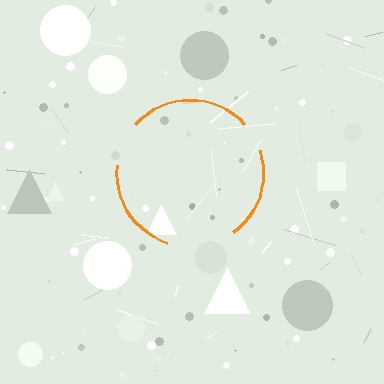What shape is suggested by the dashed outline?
The dashed outline suggests a circle.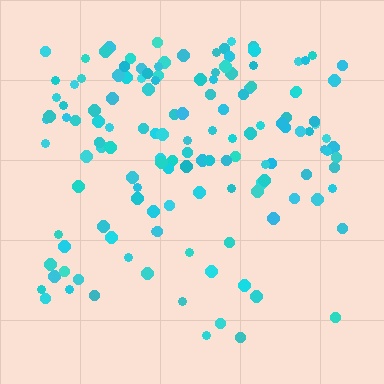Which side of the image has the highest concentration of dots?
The top.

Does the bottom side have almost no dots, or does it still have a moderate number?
Still a moderate number, just noticeably fewer than the top.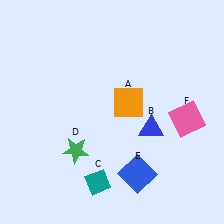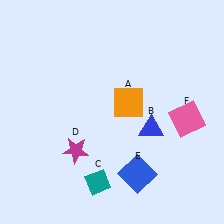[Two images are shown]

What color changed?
The star (D) changed from green in Image 1 to magenta in Image 2.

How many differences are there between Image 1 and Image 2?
There is 1 difference between the two images.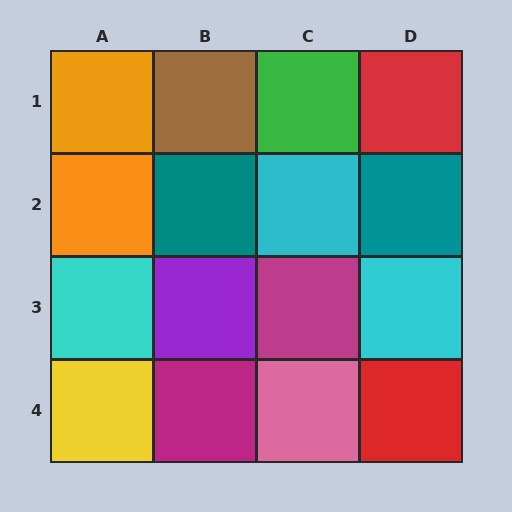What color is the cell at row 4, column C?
Pink.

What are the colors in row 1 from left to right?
Orange, brown, green, red.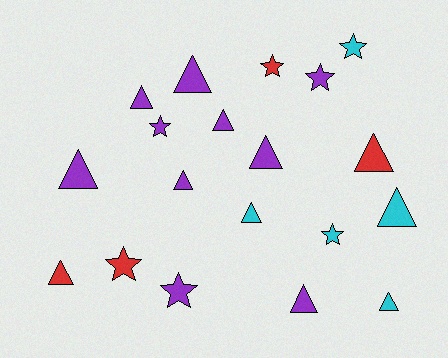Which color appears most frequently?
Purple, with 10 objects.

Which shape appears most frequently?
Triangle, with 12 objects.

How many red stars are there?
There are 2 red stars.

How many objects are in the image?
There are 19 objects.